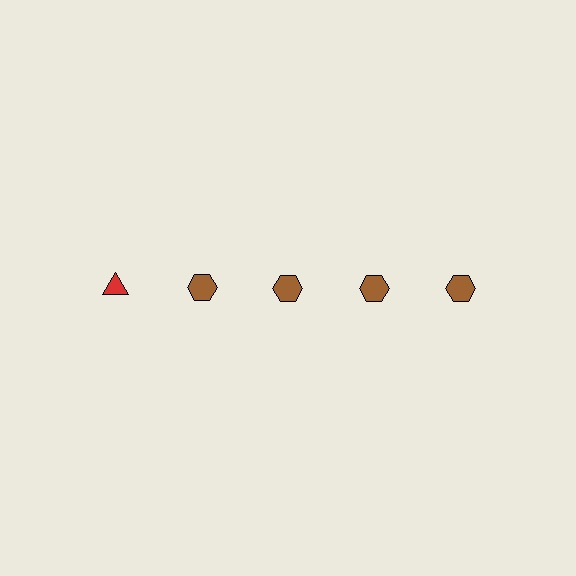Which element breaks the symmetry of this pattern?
The red triangle in the top row, leftmost column breaks the symmetry. All other shapes are brown hexagons.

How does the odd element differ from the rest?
It differs in both color (red instead of brown) and shape (triangle instead of hexagon).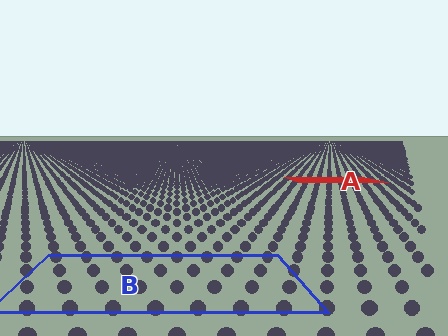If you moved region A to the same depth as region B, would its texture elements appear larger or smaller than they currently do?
They would appear larger. At a closer depth, the same texture elements are projected at a bigger on-screen size.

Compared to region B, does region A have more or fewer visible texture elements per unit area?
Region A has more texture elements per unit area — they are packed more densely because it is farther away.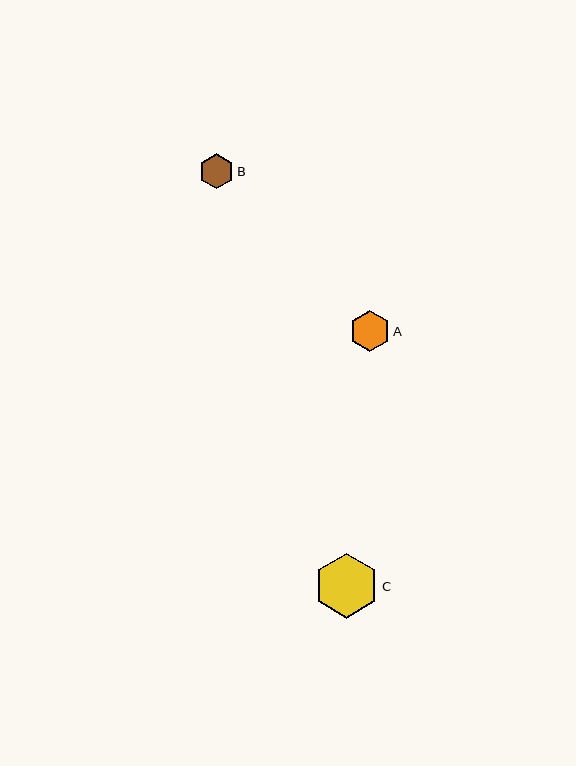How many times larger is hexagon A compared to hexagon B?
Hexagon A is approximately 1.2 times the size of hexagon B.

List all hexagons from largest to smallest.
From largest to smallest: C, A, B.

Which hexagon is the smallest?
Hexagon B is the smallest with a size of approximately 35 pixels.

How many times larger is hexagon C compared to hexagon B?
Hexagon C is approximately 1.9 times the size of hexagon B.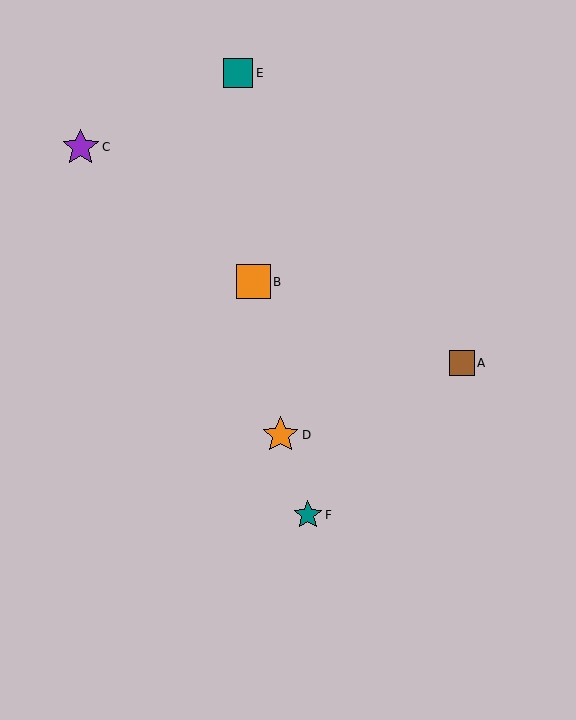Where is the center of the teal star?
The center of the teal star is at (308, 515).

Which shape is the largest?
The purple star (labeled C) is the largest.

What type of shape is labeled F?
Shape F is a teal star.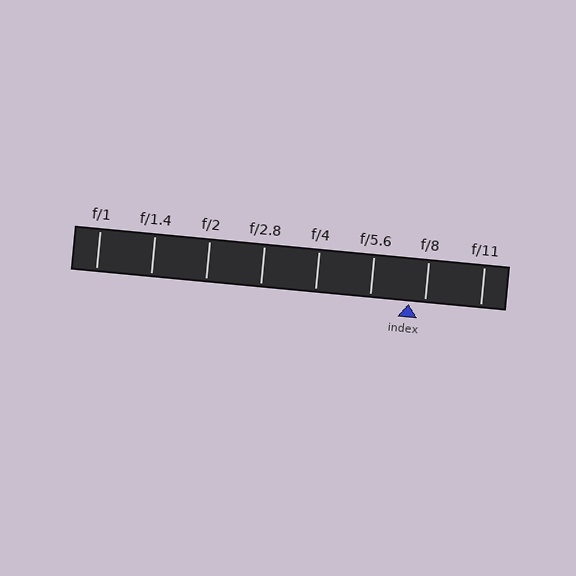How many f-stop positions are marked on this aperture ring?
There are 8 f-stop positions marked.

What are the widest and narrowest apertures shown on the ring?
The widest aperture shown is f/1 and the narrowest is f/11.